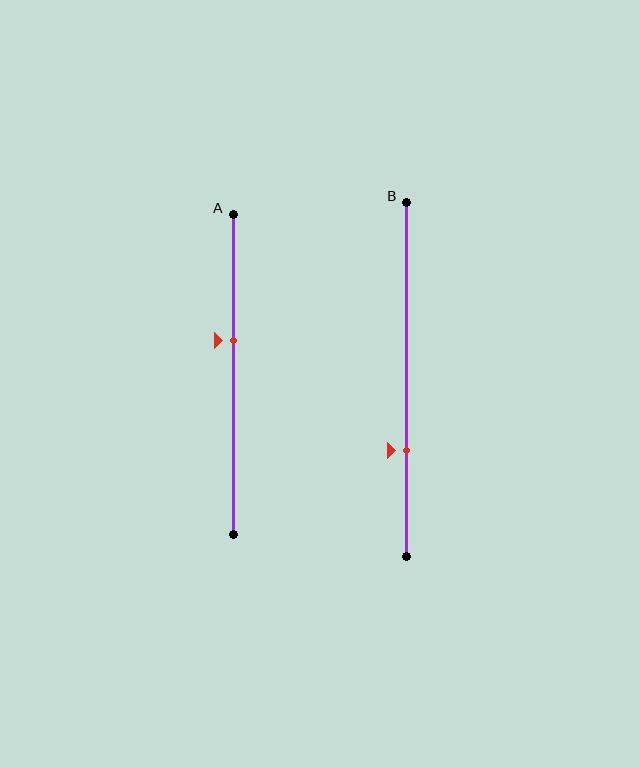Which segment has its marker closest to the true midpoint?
Segment A has its marker closest to the true midpoint.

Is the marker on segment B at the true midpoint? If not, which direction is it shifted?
No, the marker on segment B is shifted downward by about 20% of the segment length.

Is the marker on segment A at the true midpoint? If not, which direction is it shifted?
No, the marker on segment A is shifted upward by about 11% of the segment length.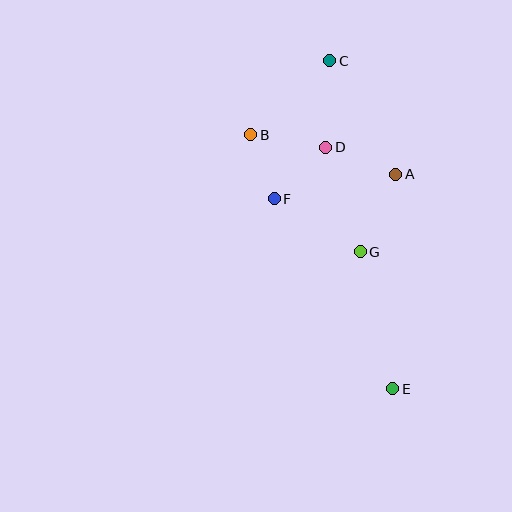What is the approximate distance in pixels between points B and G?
The distance between B and G is approximately 160 pixels.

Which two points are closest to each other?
Points B and F are closest to each other.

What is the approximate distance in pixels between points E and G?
The distance between E and G is approximately 141 pixels.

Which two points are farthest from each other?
Points C and E are farthest from each other.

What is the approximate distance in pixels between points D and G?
The distance between D and G is approximately 110 pixels.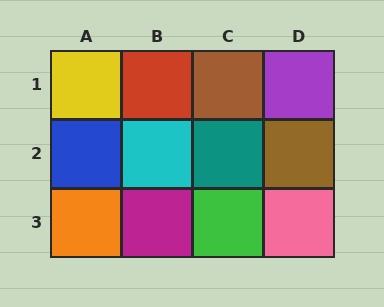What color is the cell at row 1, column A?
Yellow.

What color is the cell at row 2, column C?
Teal.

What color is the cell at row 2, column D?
Brown.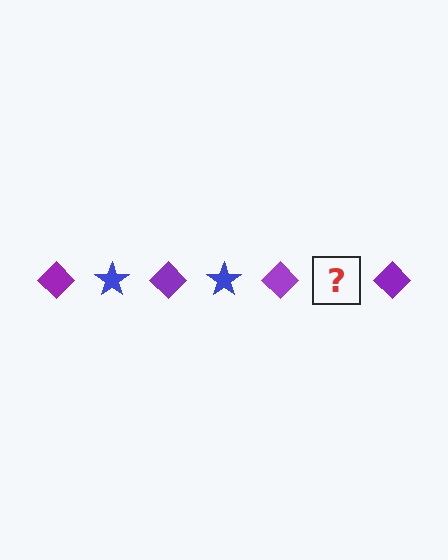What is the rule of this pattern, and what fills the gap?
The rule is that the pattern alternates between purple diamond and blue star. The gap should be filled with a blue star.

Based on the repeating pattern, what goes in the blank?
The blank should be a blue star.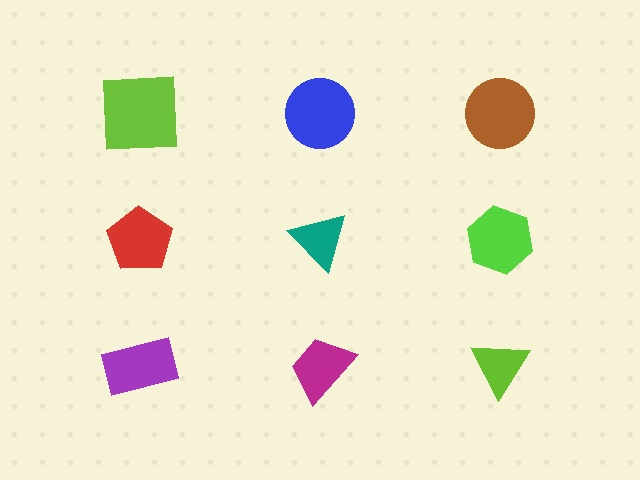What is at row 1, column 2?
A blue circle.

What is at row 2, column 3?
A lime hexagon.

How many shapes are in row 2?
3 shapes.